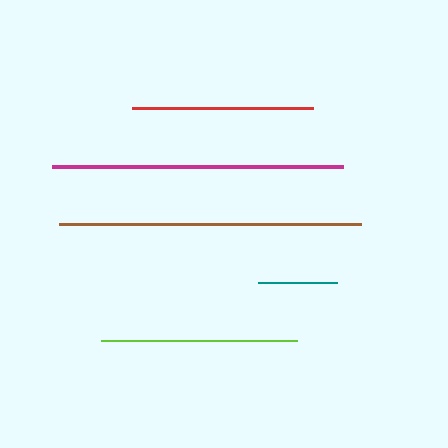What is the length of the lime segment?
The lime segment is approximately 195 pixels long.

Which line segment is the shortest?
The teal line is the shortest at approximately 79 pixels.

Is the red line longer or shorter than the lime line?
The lime line is longer than the red line.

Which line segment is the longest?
The brown line is the longest at approximately 302 pixels.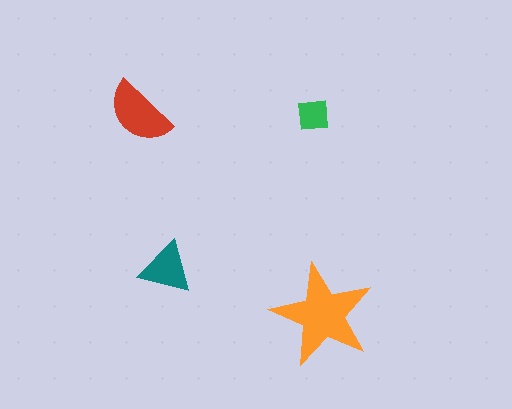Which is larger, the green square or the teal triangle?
The teal triangle.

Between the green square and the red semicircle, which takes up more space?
The red semicircle.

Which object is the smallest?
The green square.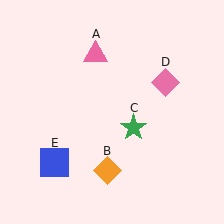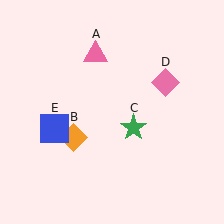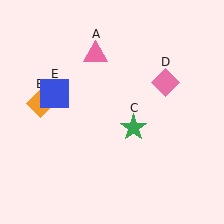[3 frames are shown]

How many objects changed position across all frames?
2 objects changed position: orange diamond (object B), blue square (object E).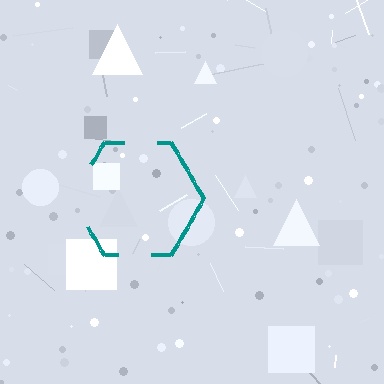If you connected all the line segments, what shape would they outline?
They would outline a hexagon.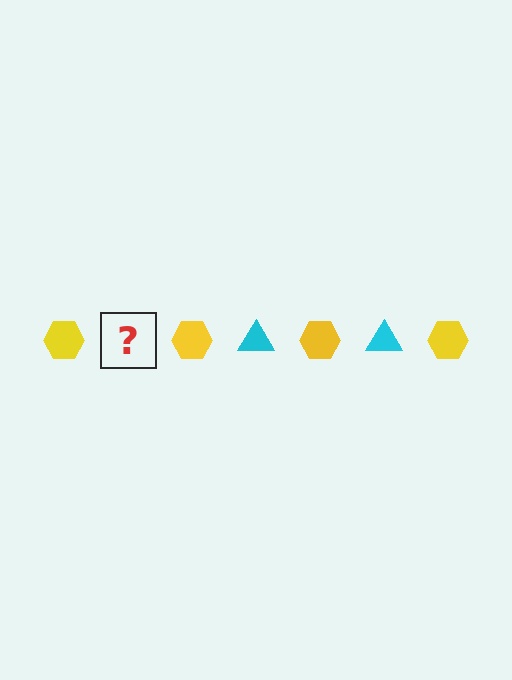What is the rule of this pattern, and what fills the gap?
The rule is that the pattern alternates between yellow hexagon and cyan triangle. The gap should be filled with a cyan triangle.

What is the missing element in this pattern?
The missing element is a cyan triangle.